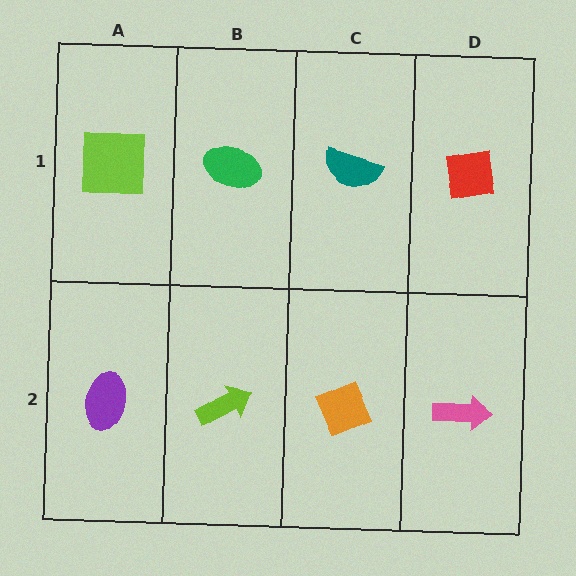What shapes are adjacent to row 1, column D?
A pink arrow (row 2, column D), a teal semicircle (row 1, column C).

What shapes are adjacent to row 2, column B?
A green ellipse (row 1, column B), a purple ellipse (row 2, column A), an orange diamond (row 2, column C).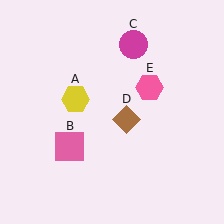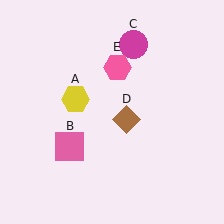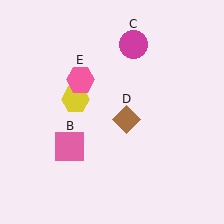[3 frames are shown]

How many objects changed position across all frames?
1 object changed position: pink hexagon (object E).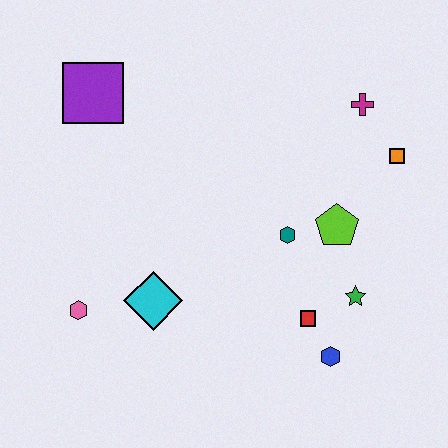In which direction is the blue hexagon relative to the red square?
The blue hexagon is below the red square.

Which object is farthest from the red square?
The purple square is farthest from the red square.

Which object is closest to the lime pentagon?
The teal hexagon is closest to the lime pentagon.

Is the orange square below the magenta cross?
Yes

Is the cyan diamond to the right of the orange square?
No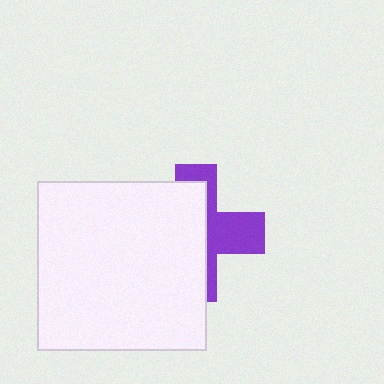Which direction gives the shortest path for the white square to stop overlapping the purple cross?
Moving left gives the shortest separation.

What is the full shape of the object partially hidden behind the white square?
The partially hidden object is a purple cross.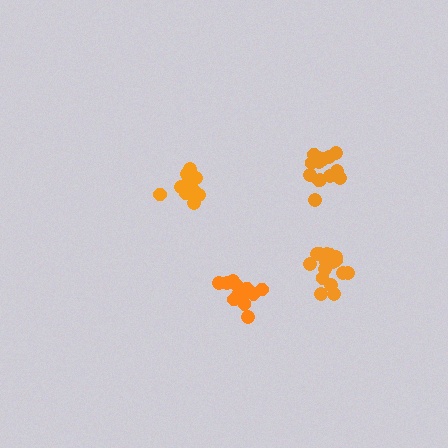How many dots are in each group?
Group 1: 14 dots, Group 2: 14 dots, Group 3: 14 dots, Group 4: 17 dots (59 total).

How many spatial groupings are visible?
There are 4 spatial groupings.